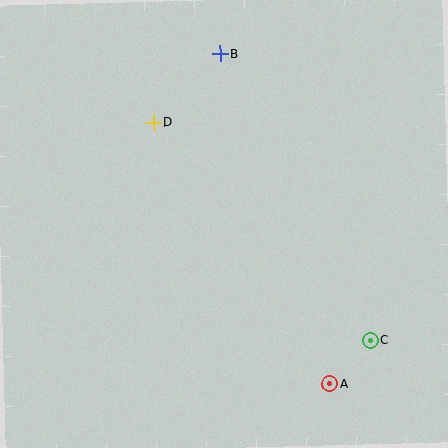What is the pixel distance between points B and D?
The distance between B and D is 96 pixels.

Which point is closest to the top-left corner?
Point D is closest to the top-left corner.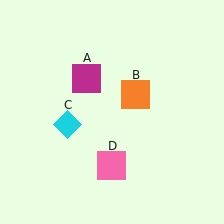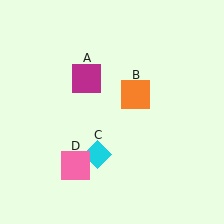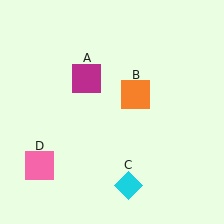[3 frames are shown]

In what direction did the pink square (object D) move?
The pink square (object D) moved left.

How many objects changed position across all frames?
2 objects changed position: cyan diamond (object C), pink square (object D).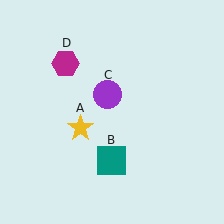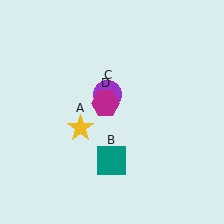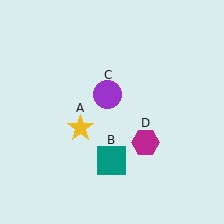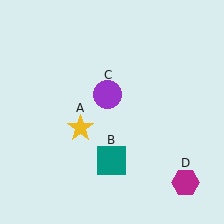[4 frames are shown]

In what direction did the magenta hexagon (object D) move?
The magenta hexagon (object D) moved down and to the right.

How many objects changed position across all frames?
1 object changed position: magenta hexagon (object D).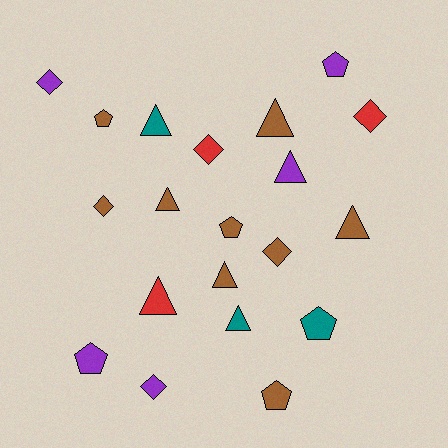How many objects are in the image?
There are 20 objects.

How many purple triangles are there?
There is 1 purple triangle.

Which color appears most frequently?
Brown, with 9 objects.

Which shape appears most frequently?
Triangle, with 8 objects.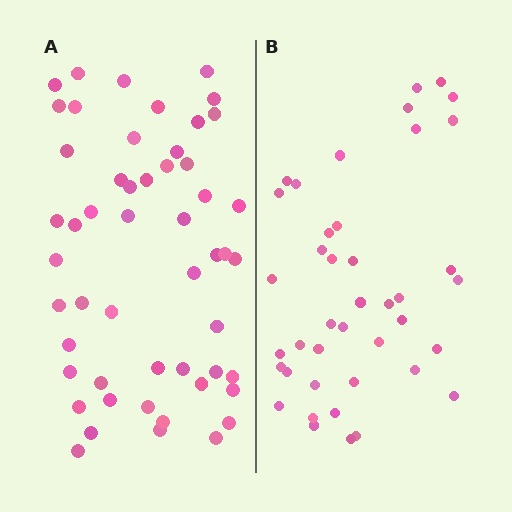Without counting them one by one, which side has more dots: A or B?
Region A (the left region) has more dots.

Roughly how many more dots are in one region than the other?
Region A has roughly 12 or so more dots than region B.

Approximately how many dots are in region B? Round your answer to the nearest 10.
About 40 dots. (The exact count is 41, which rounds to 40.)